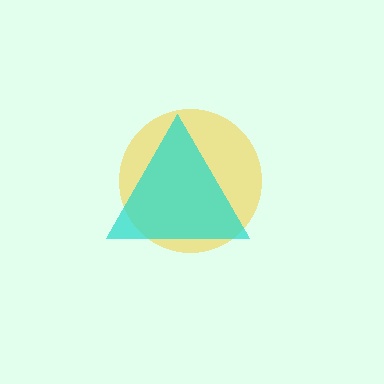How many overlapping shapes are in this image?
There are 2 overlapping shapes in the image.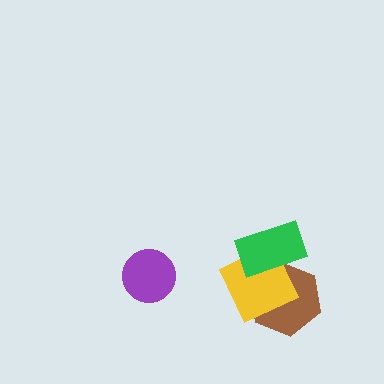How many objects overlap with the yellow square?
2 objects overlap with the yellow square.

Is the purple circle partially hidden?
No, no other shape covers it.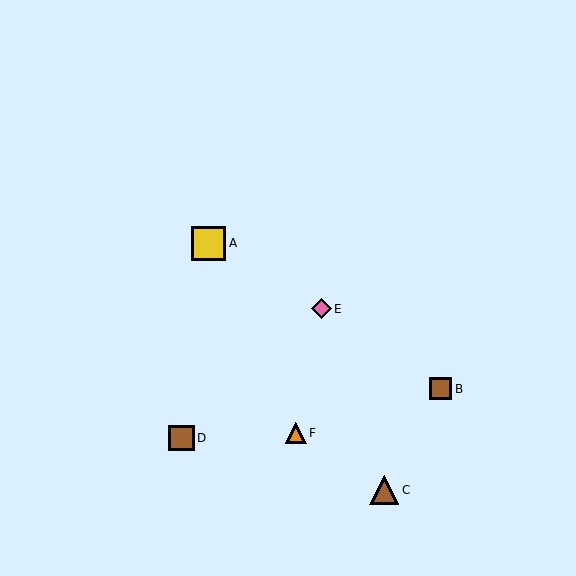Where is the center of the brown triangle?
The center of the brown triangle is at (384, 490).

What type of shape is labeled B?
Shape B is a brown square.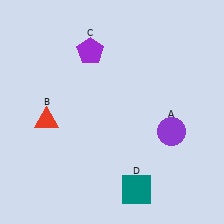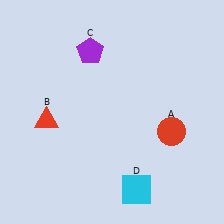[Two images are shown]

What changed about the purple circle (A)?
In Image 1, A is purple. In Image 2, it changed to red.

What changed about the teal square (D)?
In Image 1, D is teal. In Image 2, it changed to cyan.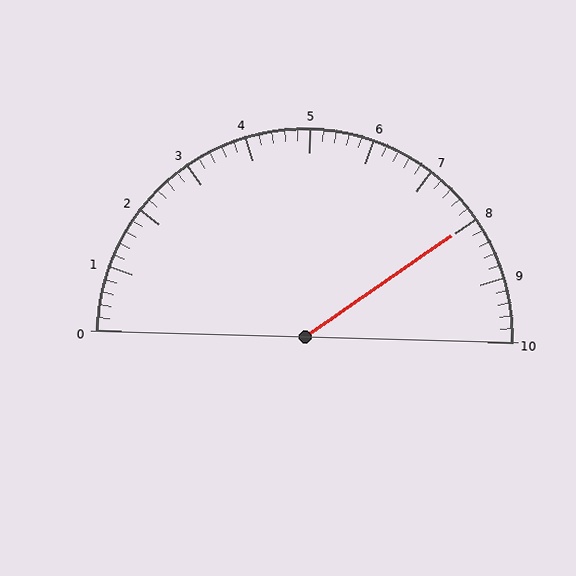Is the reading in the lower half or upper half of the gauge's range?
The reading is in the upper half of the range (0 to 10).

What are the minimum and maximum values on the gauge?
The gauge ranges from 0 to 10.